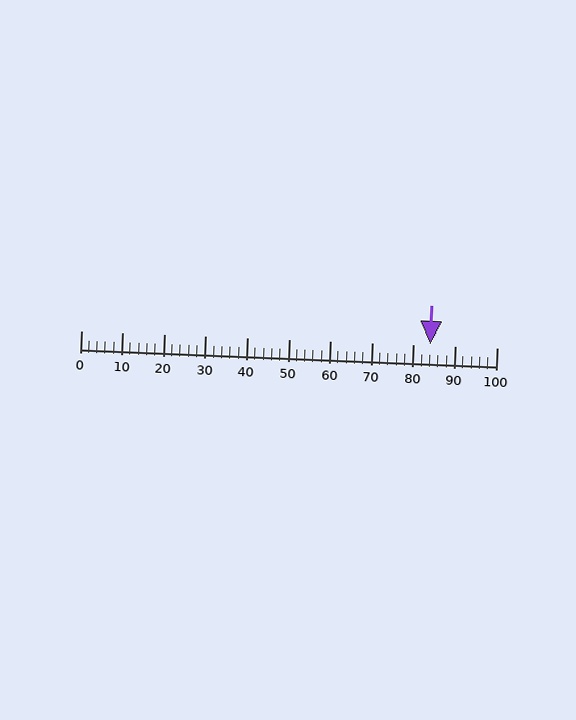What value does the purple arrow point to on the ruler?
The purple arrow points to approximately 84.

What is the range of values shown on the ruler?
The ruler shows values from 0 to 100.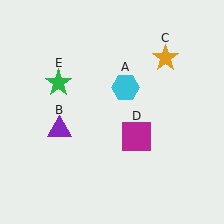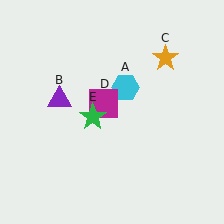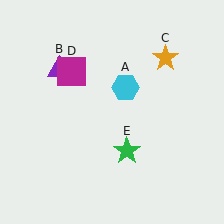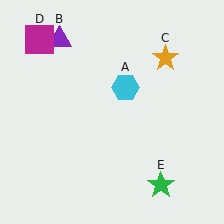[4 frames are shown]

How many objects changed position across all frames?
3 objects changed position: purple triangle (object B), magenta square (object D), green star (object E).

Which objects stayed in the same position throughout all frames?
Cyan hexagon (object A) and orange star (object C) remained stationary.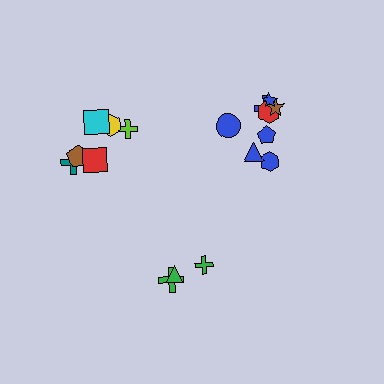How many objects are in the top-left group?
There are 6 objects.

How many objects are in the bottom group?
There are 3 objects.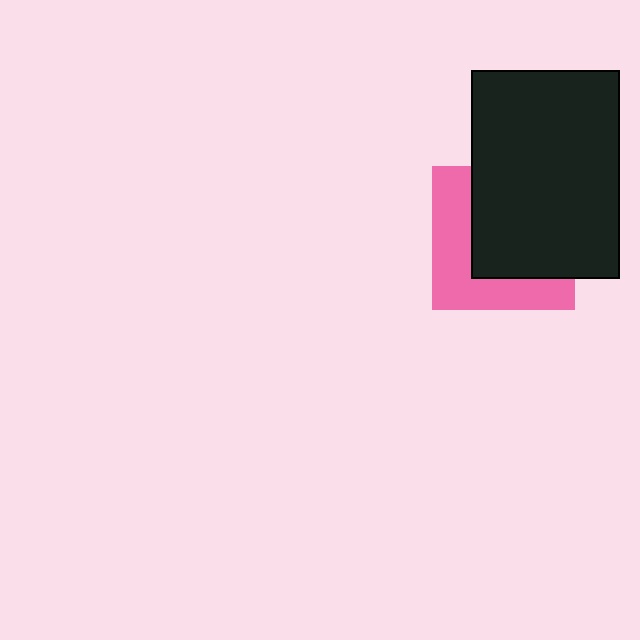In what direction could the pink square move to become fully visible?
The pink square could move toward the lower-left. That would shift it out from behind the black rectangle entirely.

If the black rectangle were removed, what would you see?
You would see the complete pink square.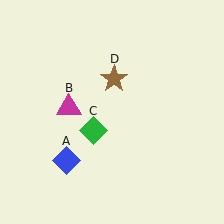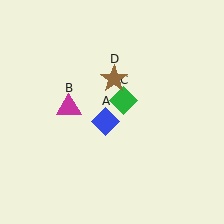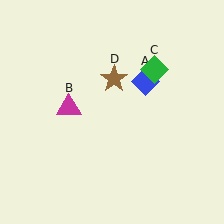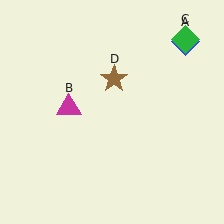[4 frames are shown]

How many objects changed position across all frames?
2 objects changed position: blue diamond (object A), green diamond (object C).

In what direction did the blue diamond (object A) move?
The blue diamond (object A) moved up and to the right.